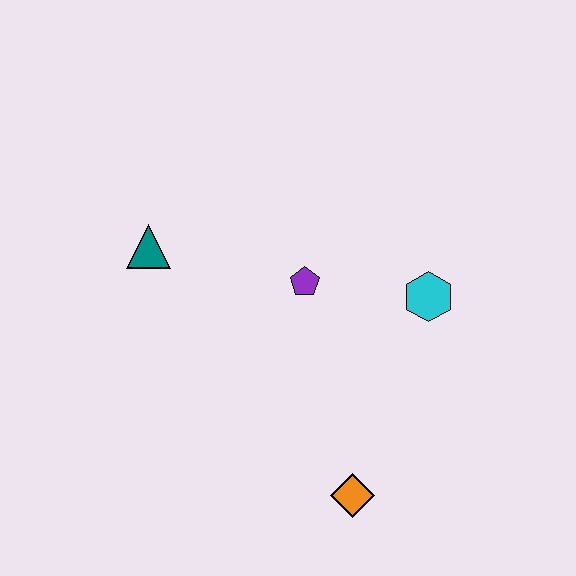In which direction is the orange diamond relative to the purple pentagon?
The orange diamond is below the purple pentagon.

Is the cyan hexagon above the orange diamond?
Yes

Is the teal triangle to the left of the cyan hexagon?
Yes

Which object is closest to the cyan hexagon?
The purple pentagon is closest to the cyan hexagon.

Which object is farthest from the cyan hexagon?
The teal triangle is farthest from the cyan hexagon.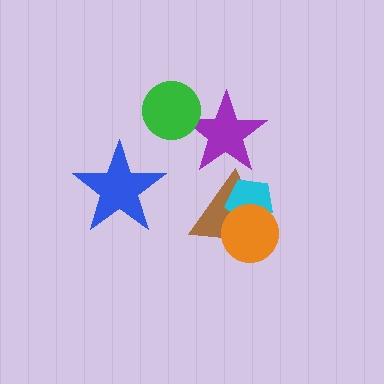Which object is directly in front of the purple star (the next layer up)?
The brown triangle is directly in front of the purple star.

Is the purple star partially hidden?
Yes, it is partially covered by another shape.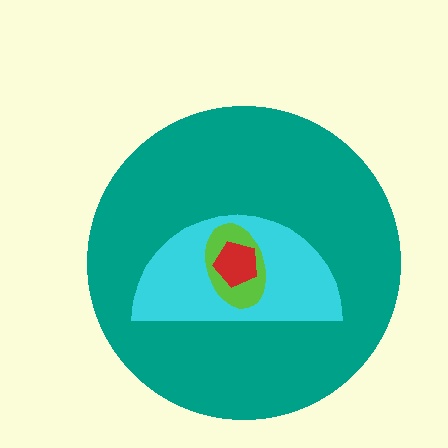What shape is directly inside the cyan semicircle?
The lime ellipse.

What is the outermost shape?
The teal circle.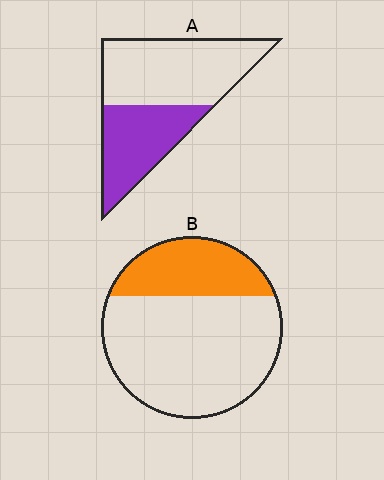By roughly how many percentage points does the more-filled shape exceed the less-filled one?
By roughly 10 percentage points (A over B).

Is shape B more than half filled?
No.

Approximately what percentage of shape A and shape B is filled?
A is approximately 40% and B is approximately 30%.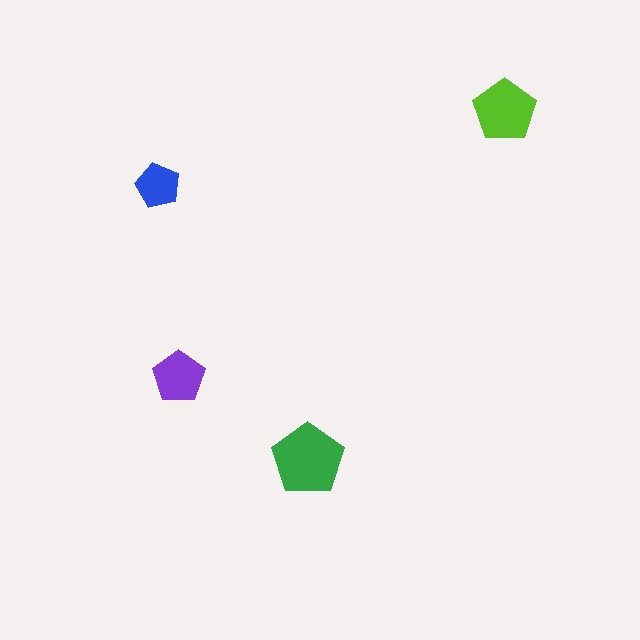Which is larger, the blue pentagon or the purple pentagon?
The purple one.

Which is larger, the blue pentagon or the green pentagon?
The green one.